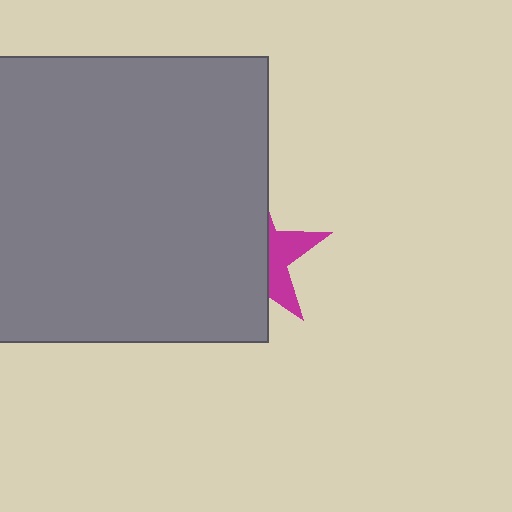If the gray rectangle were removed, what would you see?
You would see the complete magenta star.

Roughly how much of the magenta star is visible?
A small part of it is visible (roughly 33%).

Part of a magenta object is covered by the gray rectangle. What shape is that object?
It is a star.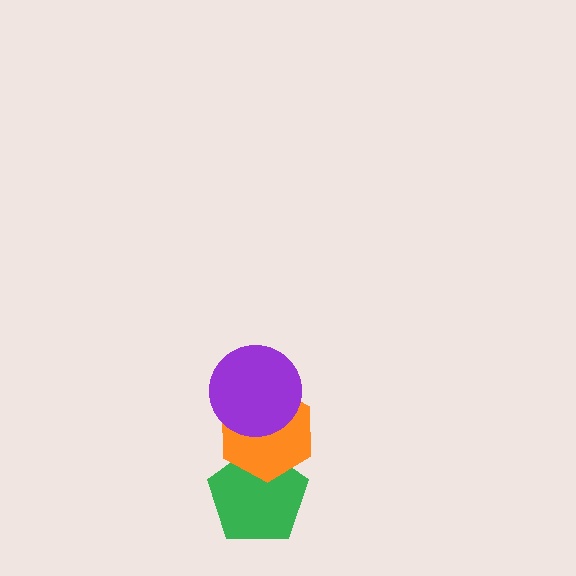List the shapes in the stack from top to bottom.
From top to bottom: the purple circle, the orange hexagon, the green pentagon.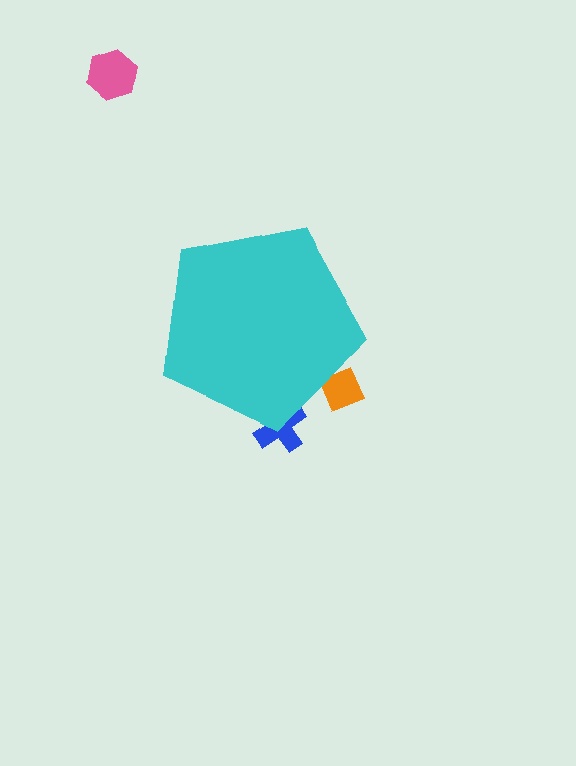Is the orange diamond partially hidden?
Yes, the orange diamond is partially hidden behind the cyan pentagon.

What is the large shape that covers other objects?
A cyan pentagon.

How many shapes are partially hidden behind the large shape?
2 shapes are partially hidden.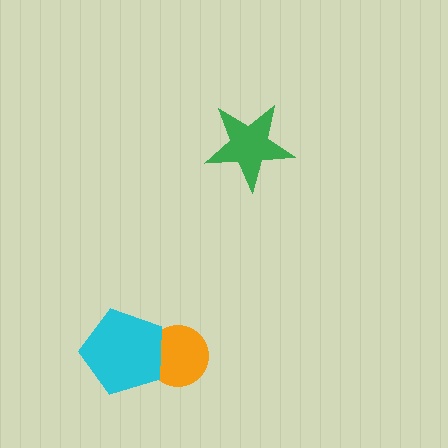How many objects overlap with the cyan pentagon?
1 object overlaps with the cyan pentagon.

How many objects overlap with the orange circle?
1 object overlaps with the orange circle.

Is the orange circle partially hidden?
Yes, it is partially covered by another shape.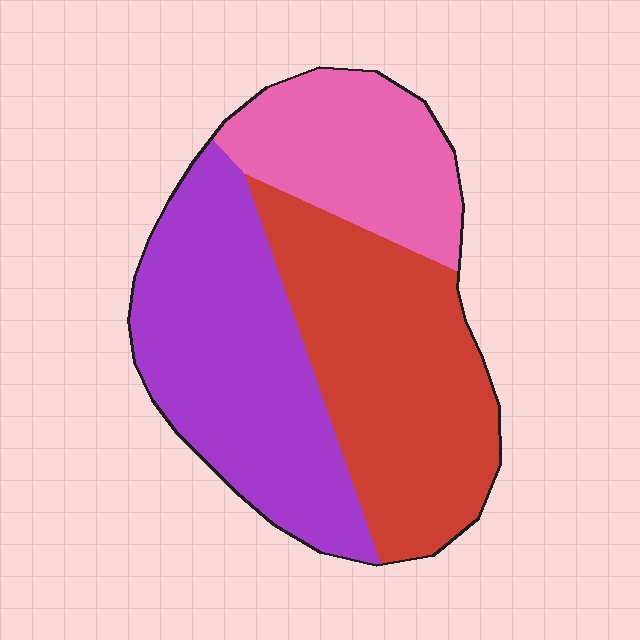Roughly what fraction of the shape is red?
Red takes up about two fifths (2/5) of the shape.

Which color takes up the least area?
Pink, at roughly 25%.